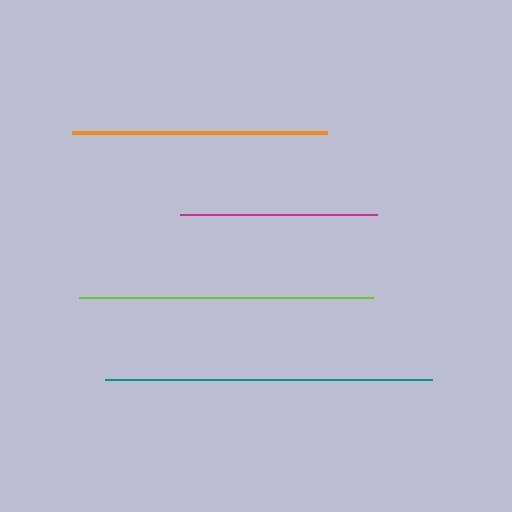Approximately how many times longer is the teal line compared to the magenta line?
The teal line is approximately 1.7 times the length of the magenta line.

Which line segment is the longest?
The teal line is the longest at approximately 326 pixels.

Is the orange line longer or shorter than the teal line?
The teal line is longer than the orange line.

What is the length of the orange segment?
The orange segment is approximately 254 pixels long.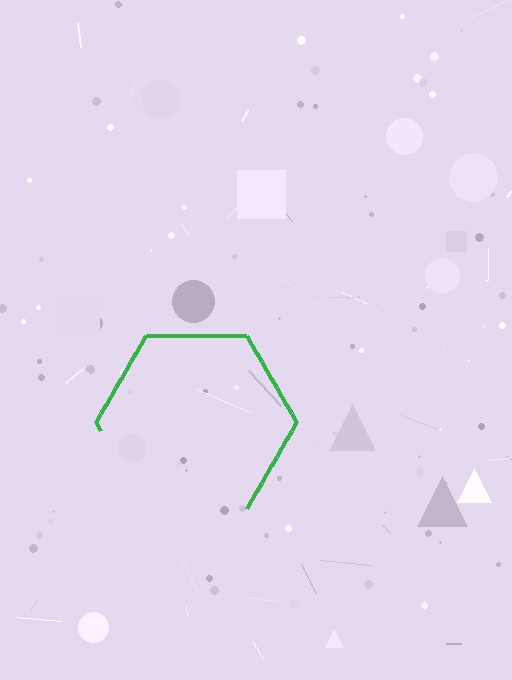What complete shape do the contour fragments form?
The contour fragments form a hexagon.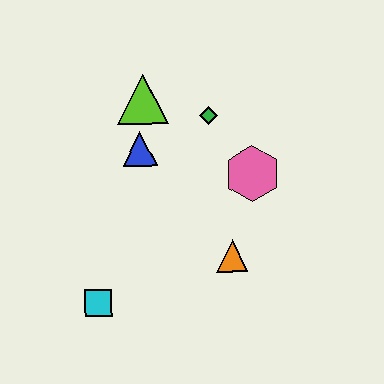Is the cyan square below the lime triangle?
Yes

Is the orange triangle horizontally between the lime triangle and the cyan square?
No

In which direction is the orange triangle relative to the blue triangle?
The orange triangle is below the blue triangle.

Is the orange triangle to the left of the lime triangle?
No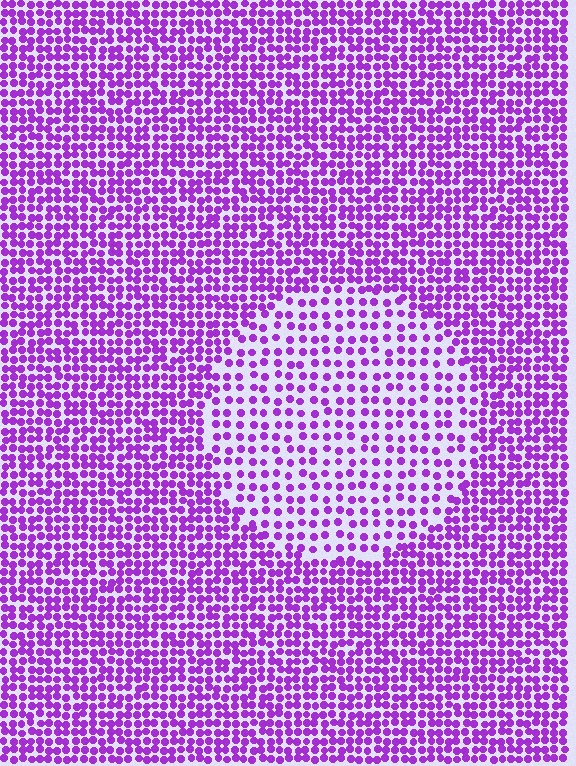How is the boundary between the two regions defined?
The boundary is defined by a change in element density (approximately 1.9x ratio). All elements are the same color, size, and shape.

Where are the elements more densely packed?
The elements are more densely packed outside the circle boundary.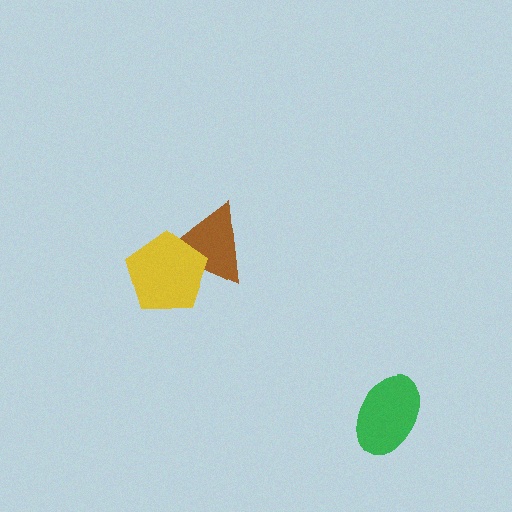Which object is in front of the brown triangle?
The yellow pentagon is in front of the brown triangle.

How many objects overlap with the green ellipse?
0 objects overlap with the green ellipse.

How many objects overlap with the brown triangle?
1 object overlaps with the brown triangle.